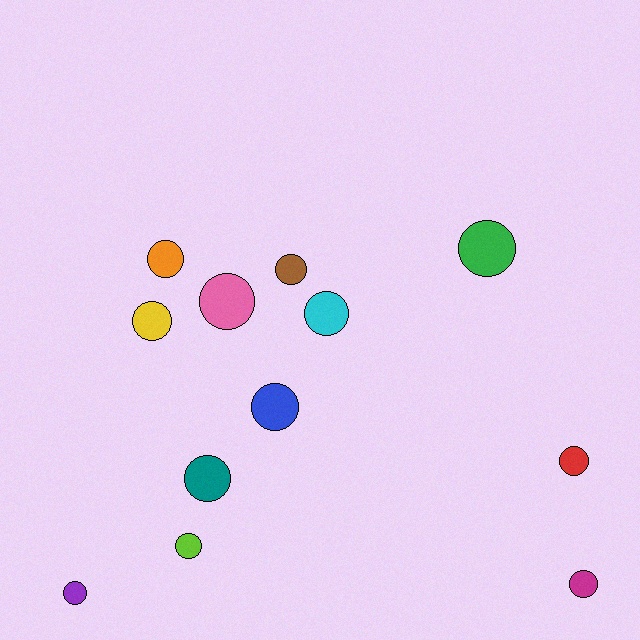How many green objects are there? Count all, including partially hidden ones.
There is 1 green object.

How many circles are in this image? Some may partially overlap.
There are 12 circles.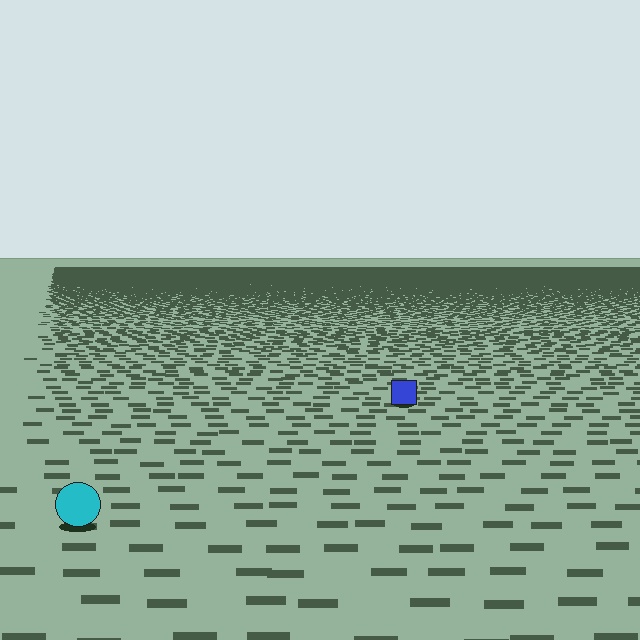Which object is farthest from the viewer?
The blue square is farthest from the viewer. It appears smaller and the ground texture around it is denser.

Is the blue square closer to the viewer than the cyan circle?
No. The cyan circle is closer — you can tell from the texture gradient: the ground texture is coarser near it.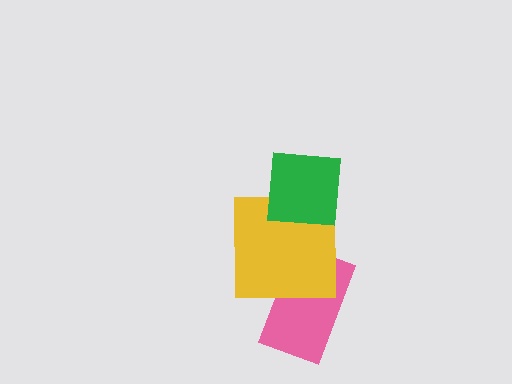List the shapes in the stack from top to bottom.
From top to bottom: the green square, the yellow square, the pink rectangle.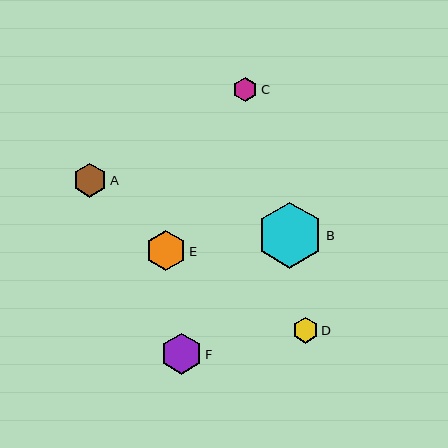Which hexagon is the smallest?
Hexagon C is the smallest with a size of approximately 24 pixels.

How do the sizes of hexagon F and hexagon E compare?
Hexagon F and hexagon E are approximately the same size.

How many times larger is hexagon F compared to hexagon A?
Hexagon F is approximately 1.2 times the size of hexagon A.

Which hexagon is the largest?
Hexagon B is the largest with a size of approximately 66 pixels.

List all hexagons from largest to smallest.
From largest to smallest: B, F, E, A, D, C.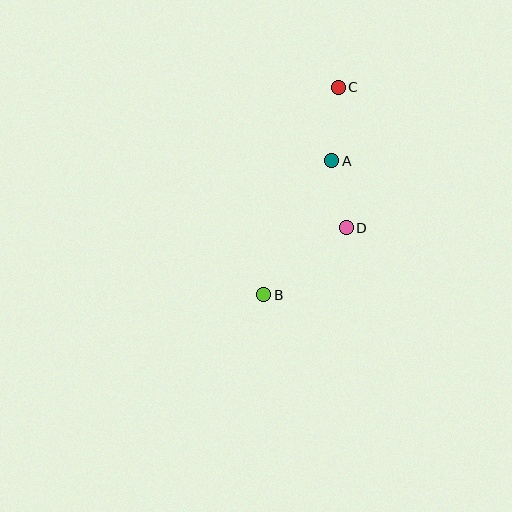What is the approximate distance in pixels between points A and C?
The distance between A and C is approximately 74 pixels.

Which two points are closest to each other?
Points A and D are closest to each other.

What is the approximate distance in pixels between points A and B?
The distance between A and B is approximately 150 pixels.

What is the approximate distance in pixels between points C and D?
The distance between C and D is approximately 141 pixels.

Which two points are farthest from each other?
Points B and C are farthest from each other.